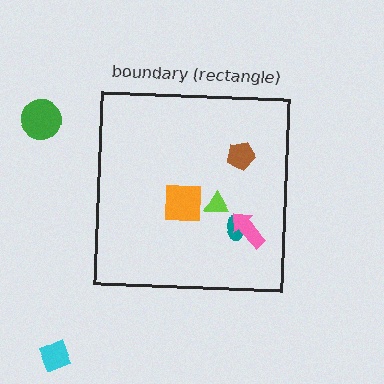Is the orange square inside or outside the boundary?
Inside.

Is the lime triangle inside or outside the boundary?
Inside.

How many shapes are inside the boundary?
5 inside, 2 outside.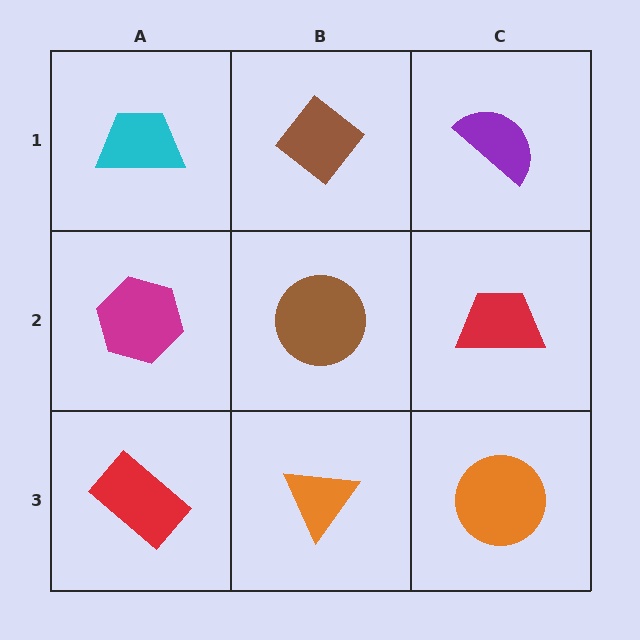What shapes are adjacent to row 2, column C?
A purple semicircle (row 1, column C), an orange circle (row 3, column C), a brown circle (row 2, column B).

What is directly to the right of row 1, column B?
A purple semicircle.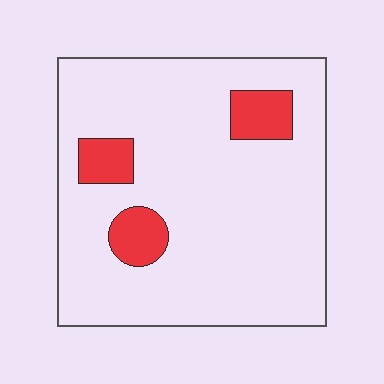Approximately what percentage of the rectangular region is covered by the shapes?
Approximately 10%.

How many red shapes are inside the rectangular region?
3.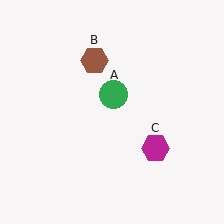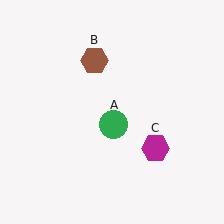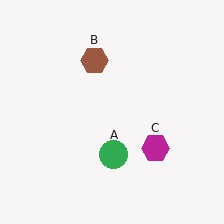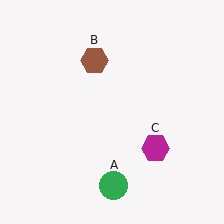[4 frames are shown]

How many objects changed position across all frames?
1 object changed position: green circle (object A).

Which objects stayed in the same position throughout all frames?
Brown hexagon (object B) and magenta hexagon (object C) remained stationary.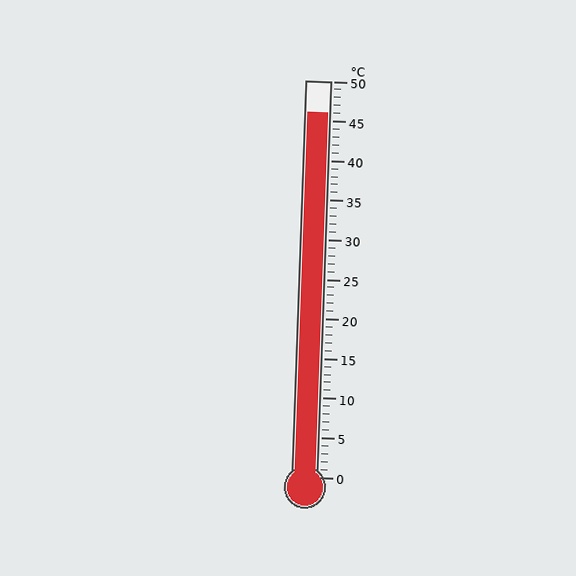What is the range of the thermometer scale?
The thermometer scale ranges from 0°C to 50°C.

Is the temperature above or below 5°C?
The temperature is above 5°C.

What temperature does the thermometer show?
The thermometer shows approximately 46°C.